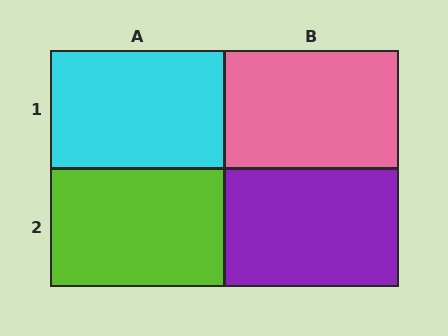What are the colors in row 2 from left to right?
Lime, purple.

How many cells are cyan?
1 cell is cyan.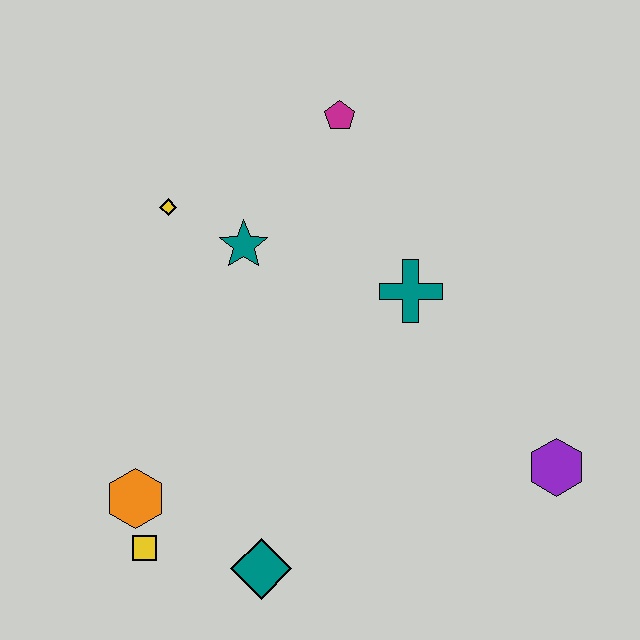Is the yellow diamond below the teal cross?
No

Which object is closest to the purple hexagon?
The teal cross is closest to the purple hexagon.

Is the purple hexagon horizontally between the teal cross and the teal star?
No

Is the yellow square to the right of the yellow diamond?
No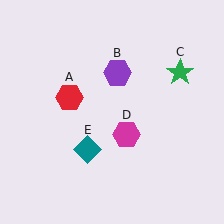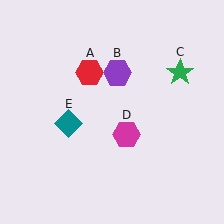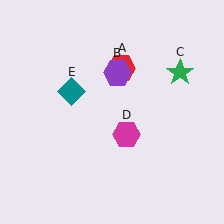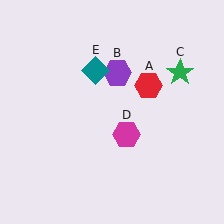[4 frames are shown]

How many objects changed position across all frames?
2 objects changed position: red hexagon (object A), teal diamond (object E).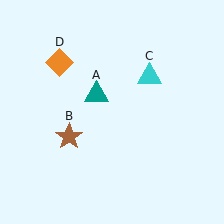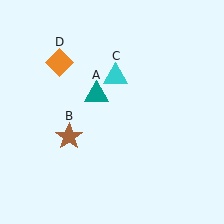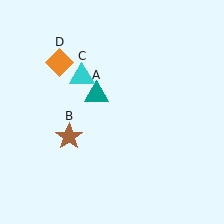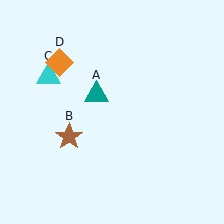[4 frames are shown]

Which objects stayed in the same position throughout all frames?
Teal triangle (object A) and brown star (object B) and orange diamond (object D) remained stationary.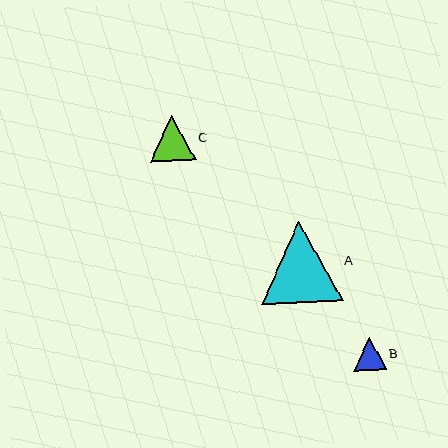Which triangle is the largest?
Triangle A is the largest with a size of approximately 81 pixels.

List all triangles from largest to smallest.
From largest to smallest: A, C, B.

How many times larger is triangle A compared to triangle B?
Triangle A is approximately 2.5 times the size of triangle B.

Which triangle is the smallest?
Triangle B is the smallest with a size of approximately 33 pixels.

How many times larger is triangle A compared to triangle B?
Triangle A is approximately 2.5 times the size of triangle B.